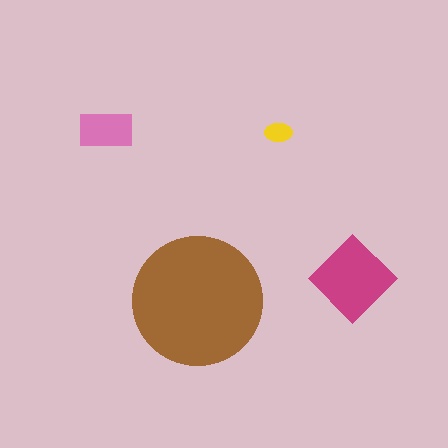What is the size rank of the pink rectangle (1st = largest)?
3rd.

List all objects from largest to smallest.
The brown circle, the magenta diamond, the pink rectangle, the yellow ellipse.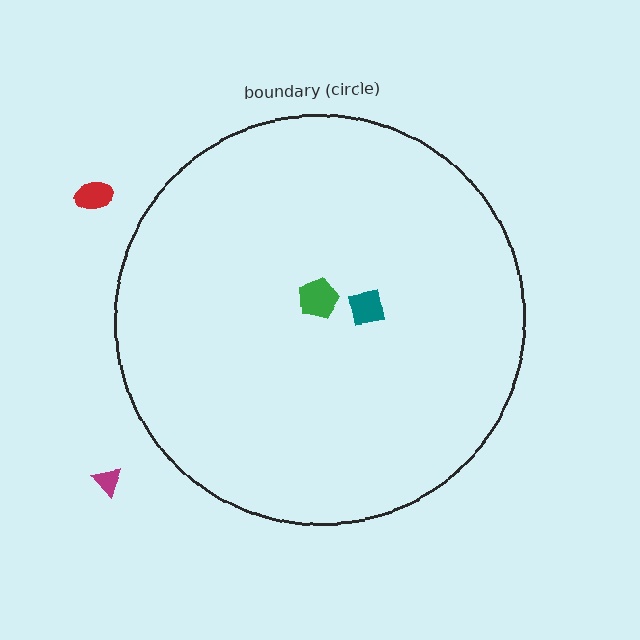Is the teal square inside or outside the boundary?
Inside.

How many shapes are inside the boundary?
2 inside, 2 outside.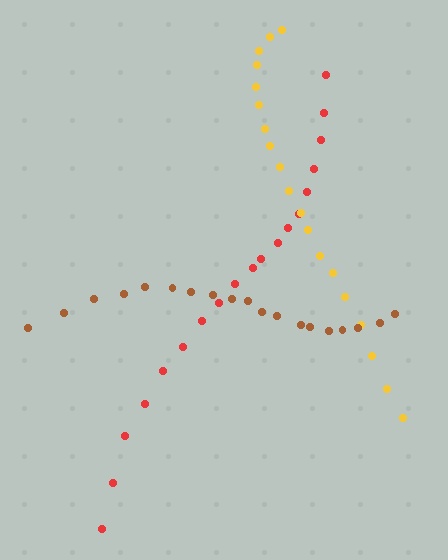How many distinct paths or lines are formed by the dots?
There are 3 distinct paths.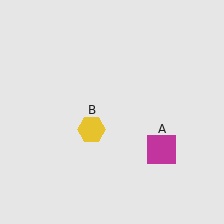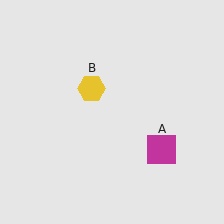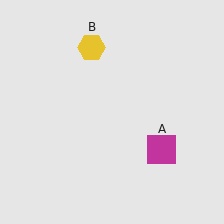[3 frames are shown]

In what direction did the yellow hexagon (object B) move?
The yellow hexagon (object B) moved up.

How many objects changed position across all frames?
1 object changed position: yellow hexagon (object B).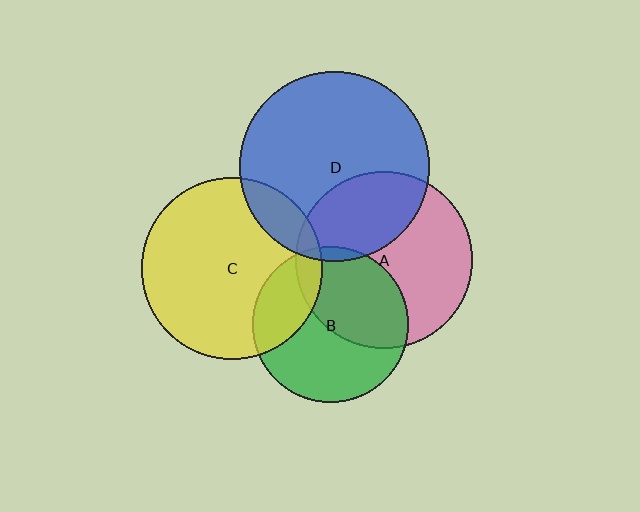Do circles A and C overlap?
Yes.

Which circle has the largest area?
Circle D (blue).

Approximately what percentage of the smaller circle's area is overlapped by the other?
Approximately 5%.